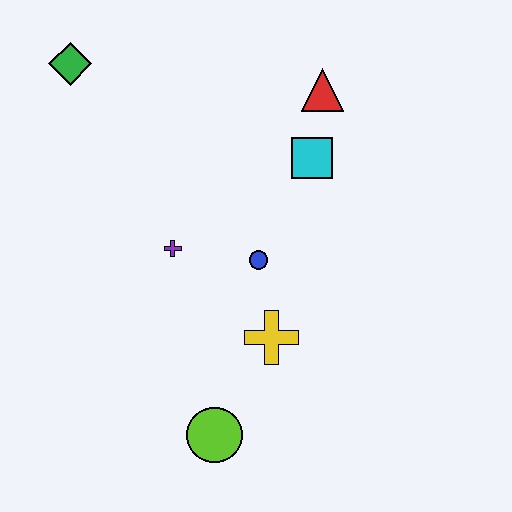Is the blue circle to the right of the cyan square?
No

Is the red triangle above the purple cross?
Yes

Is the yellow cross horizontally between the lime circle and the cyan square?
Yes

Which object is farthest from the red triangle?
The lime circle is farthest from the red triangle.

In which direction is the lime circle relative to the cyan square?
The lime circle is below the cyan square.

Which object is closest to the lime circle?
The yellow cross is closest to the lime circle.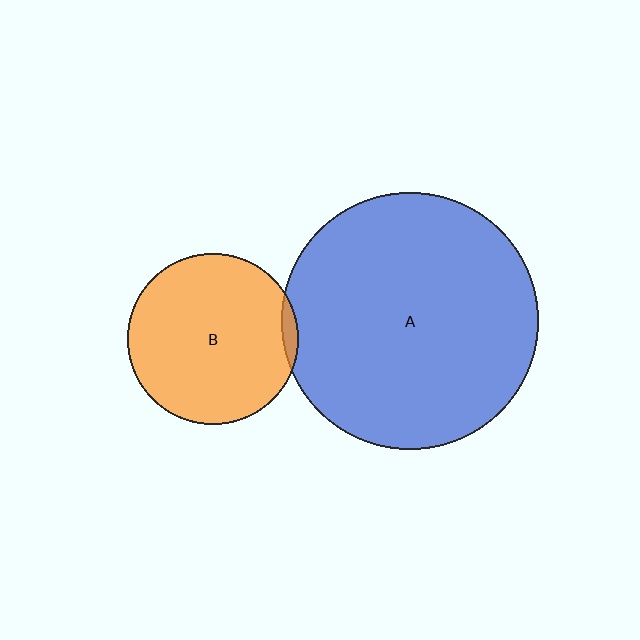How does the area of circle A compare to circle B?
Approximately 2.2 times.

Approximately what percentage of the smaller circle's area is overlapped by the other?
Approximately 5%.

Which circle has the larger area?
Circle A (blue).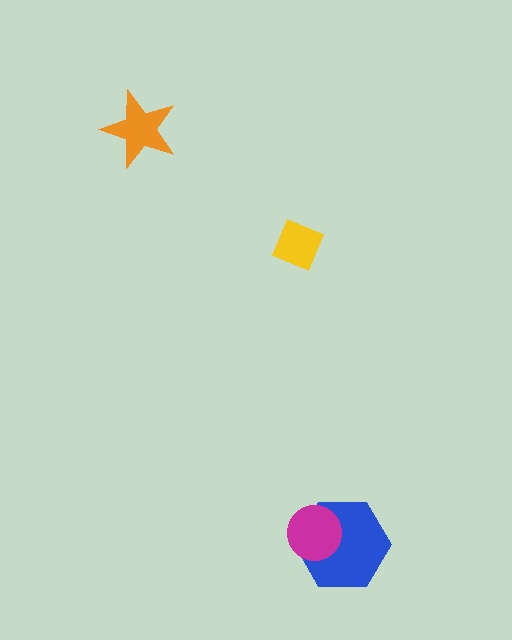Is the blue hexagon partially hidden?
Yes, it is partially covered by another shape.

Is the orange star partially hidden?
No, no other shape covers it.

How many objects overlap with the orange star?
0 objects overlap with the orange star.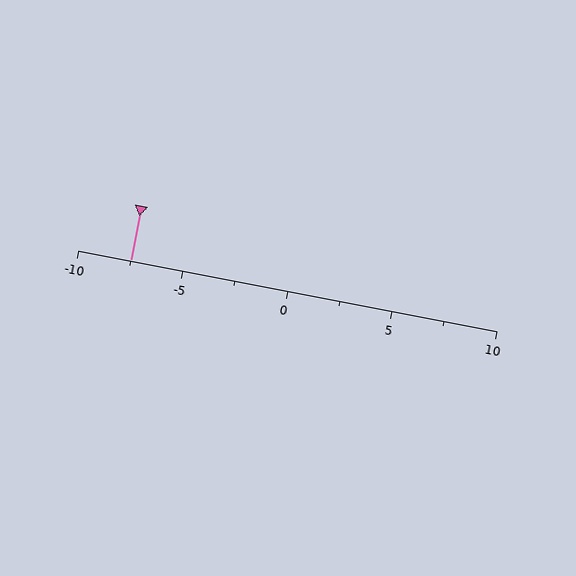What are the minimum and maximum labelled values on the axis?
The axis runs from -10 to 10.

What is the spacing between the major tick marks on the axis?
The major ticks are spaced 5 apart.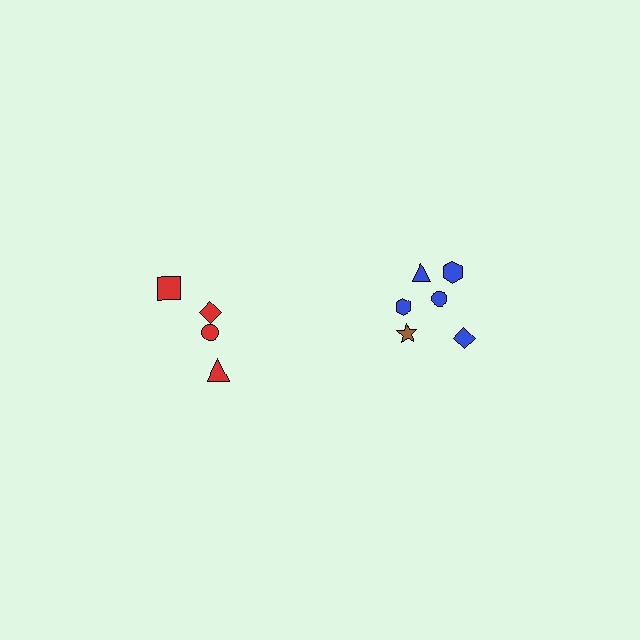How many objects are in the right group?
There are 6 objects.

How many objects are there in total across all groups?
There are 10 objects.